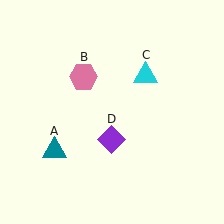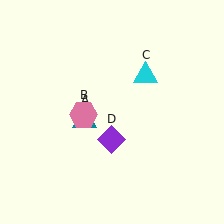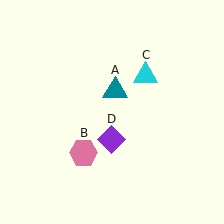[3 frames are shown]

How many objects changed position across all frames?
2 objects changed position: teal triangle (object A), pink hexagon (object B).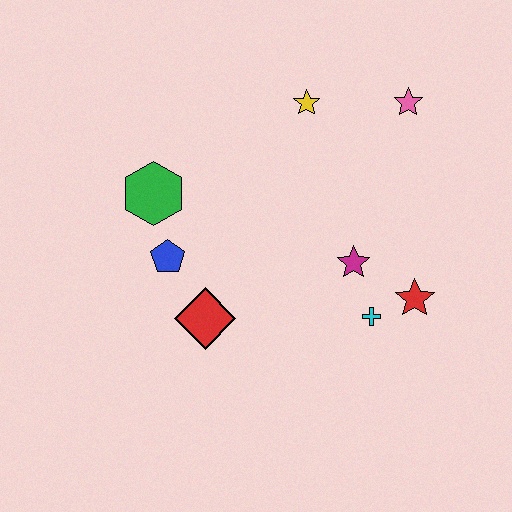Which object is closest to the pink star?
The yellow star is closest to the pink star.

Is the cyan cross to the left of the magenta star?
No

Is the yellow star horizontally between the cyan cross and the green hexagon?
Yes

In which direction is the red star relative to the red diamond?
The red star is to the right of the red diamond.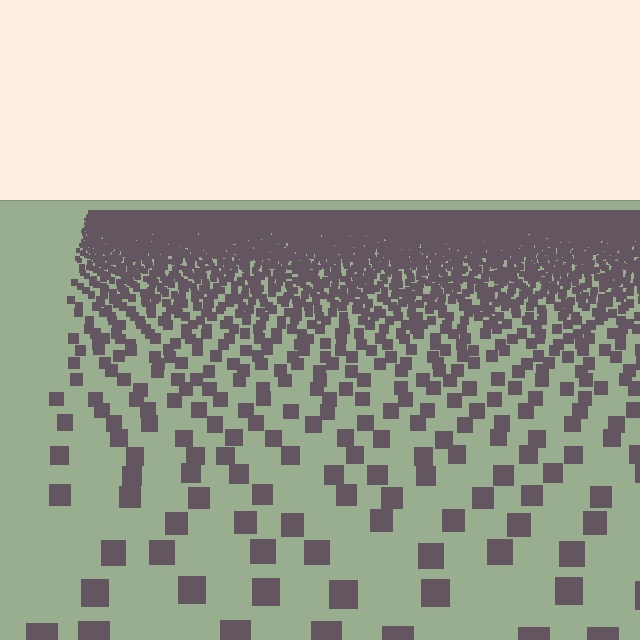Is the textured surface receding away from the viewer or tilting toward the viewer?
The surface is receding away from the viewer. Texture elements get smaller and denser toward the top.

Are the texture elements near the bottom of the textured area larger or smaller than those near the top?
Larger. Near the bottom, elements are closer to the viewer and appear at a bigger on-screen size.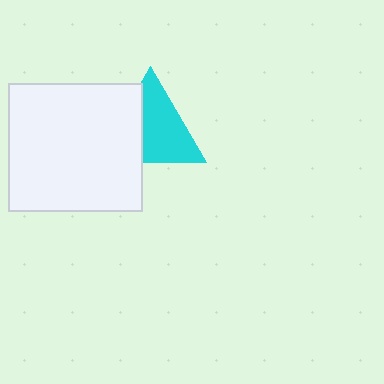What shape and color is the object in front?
The object in front is a white rectangle.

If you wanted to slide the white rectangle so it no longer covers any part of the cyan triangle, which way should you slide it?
Slide it left — that is the most direct way to separate the two shapes.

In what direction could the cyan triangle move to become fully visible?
The cyan triangle could move right. That would shift it out from behind the white rectangle entirely.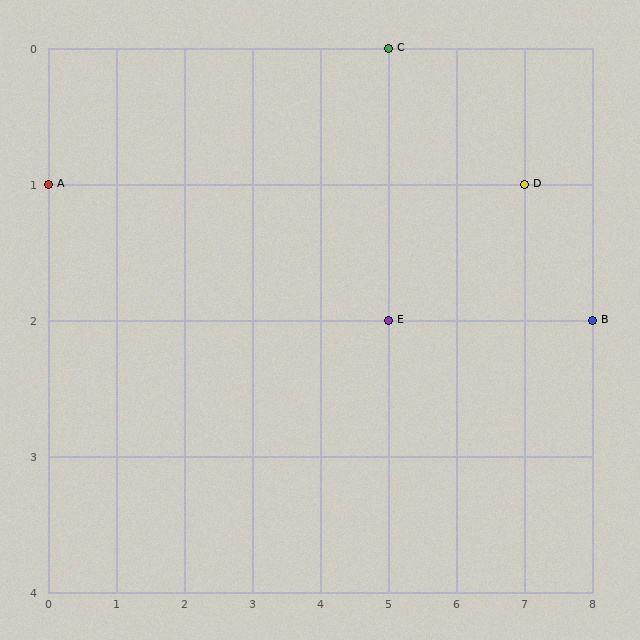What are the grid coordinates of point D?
Point D is at grid coordinates (7, 1).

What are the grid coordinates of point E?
Point E is at grid coordinates (5, 2).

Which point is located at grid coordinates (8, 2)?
Point B is at (8, 2).